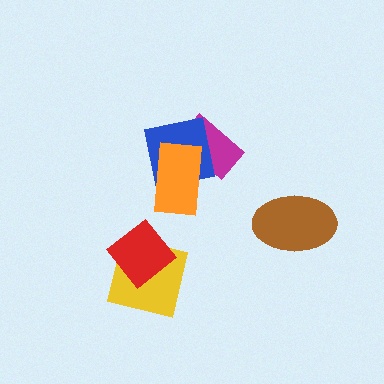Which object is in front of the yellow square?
The red diamond is in front of the yellow square.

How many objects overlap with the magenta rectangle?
2 objects overlap with the magenta rectangle.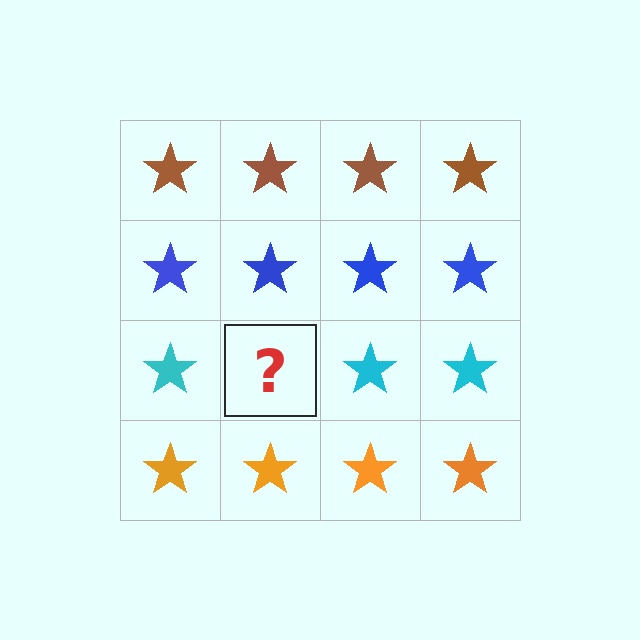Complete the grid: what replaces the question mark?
The question mark should be replaced with a cyan star.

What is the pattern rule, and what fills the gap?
The rule is that each row has a consistent color. The gap should be filled with a cyan star.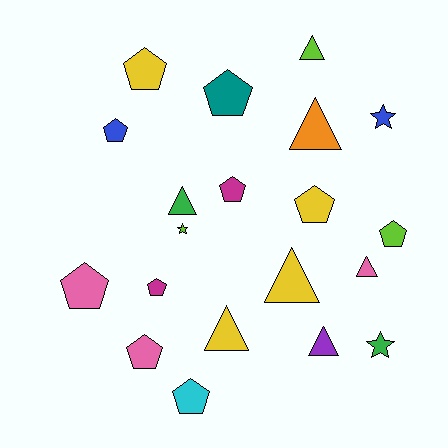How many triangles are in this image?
There are 7 triangles.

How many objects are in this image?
There are 20 objects.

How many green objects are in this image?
There are 2 green objects.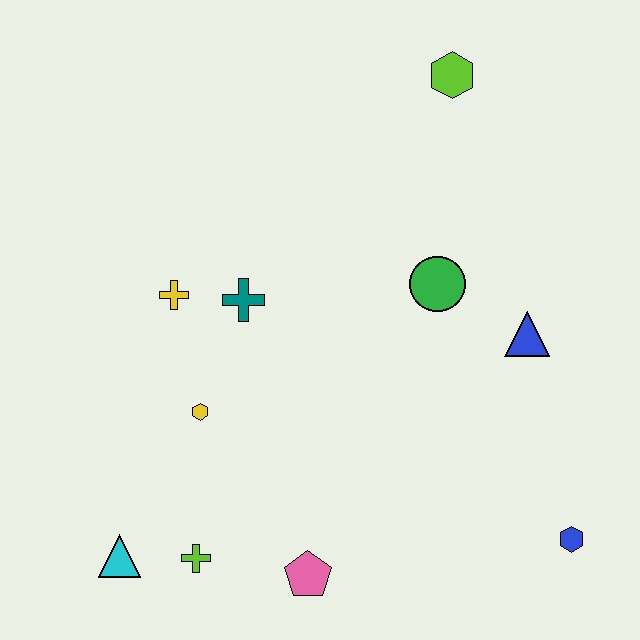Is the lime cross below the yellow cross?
Yes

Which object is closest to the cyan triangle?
The lime cross is closest to the cyan triangle.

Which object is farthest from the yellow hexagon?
The lime hexagon is farthest from the yellow hexagon.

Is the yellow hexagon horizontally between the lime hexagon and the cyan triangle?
Yes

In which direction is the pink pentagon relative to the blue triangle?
The pink pentagon is below the blue triangle.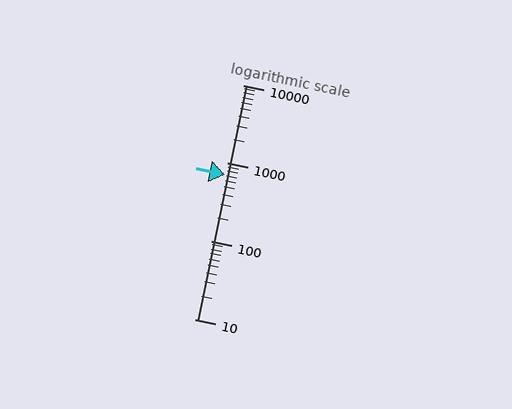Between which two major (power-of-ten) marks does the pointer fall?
The pointer is between 100 and 1000.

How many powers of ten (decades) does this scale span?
The scale spans 3 decades, from 10 to 10000.